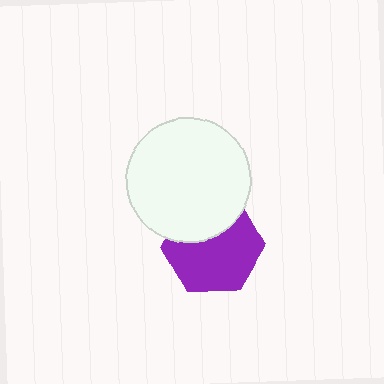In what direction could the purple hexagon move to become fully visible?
The purple hexagon could move down. That would shift it out from behind the white circle entirely.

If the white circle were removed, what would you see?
You would see the complete purple hexagon.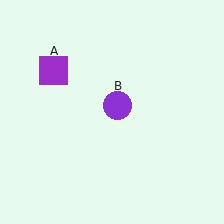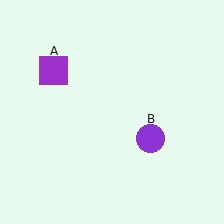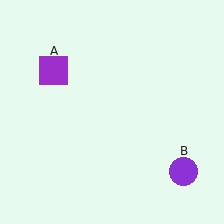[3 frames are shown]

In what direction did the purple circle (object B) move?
The purple circle (object B) moved down and to the right.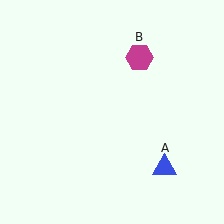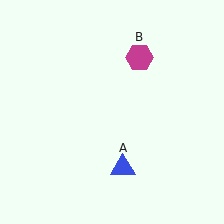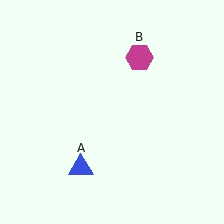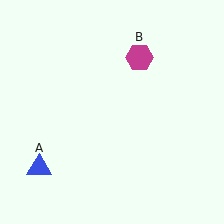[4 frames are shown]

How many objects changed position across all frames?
1 object changed position: blue triangle (object A).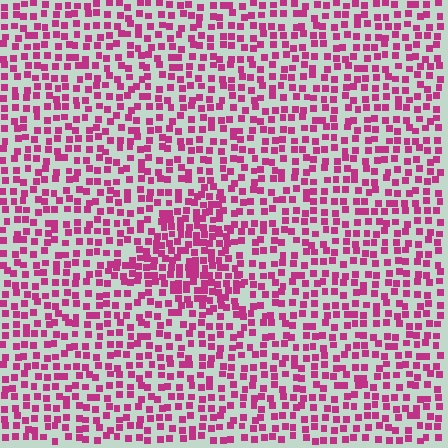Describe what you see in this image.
The image contains small magenta elements arranged at two different densities. A triangle-shaped region is visible where the elements are more densely packed than the surrounding area.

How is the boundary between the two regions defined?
The boundary is defined by a change in element density (approximately 1.7x ratio). All elements are the same color, size, and shape.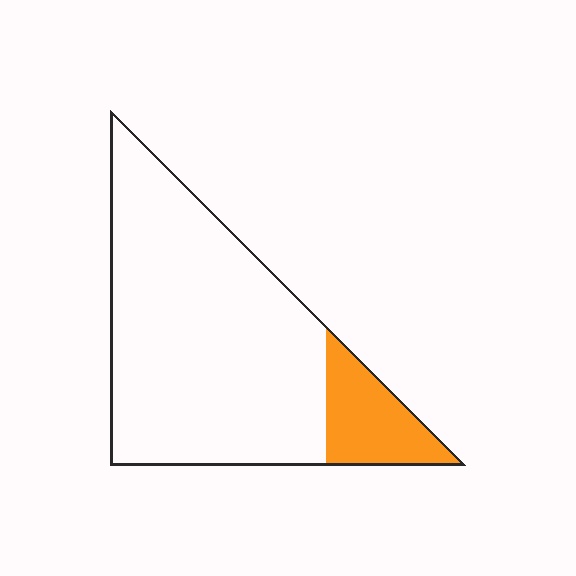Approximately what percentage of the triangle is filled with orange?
Approximately 15%.